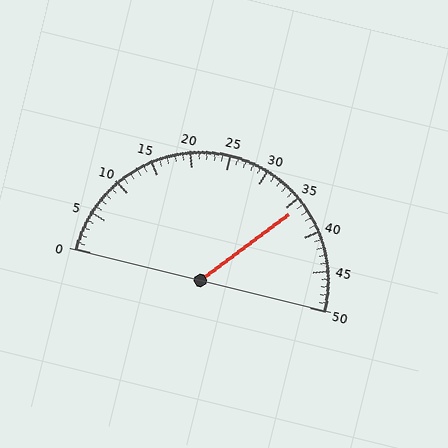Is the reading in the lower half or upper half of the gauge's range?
The reading is in the upper half of the range (0 to 50).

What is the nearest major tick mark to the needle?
The nearest major tick mark is 35.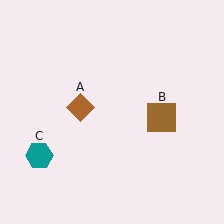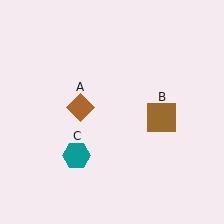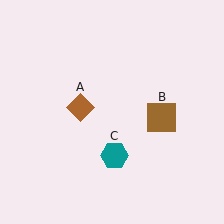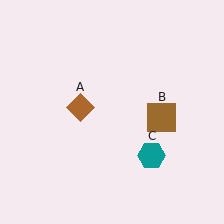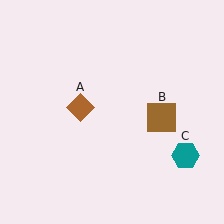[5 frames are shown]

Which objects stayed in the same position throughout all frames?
Brown diamond (object A) and brown square (object B) remained stationary.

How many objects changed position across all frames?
1 object changed position: teal hexagon (object C).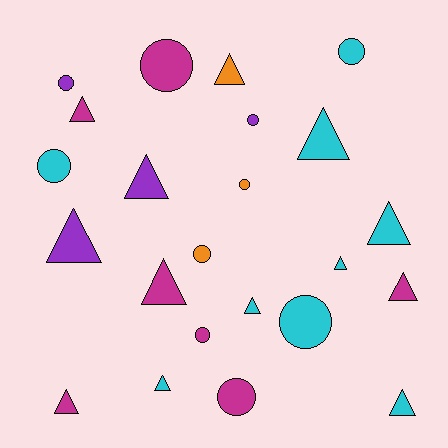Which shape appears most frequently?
Triangle, with 13 objects.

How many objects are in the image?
There are 23 objects.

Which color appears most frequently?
Cyan, with 9 objects.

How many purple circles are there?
There are 2 purple circles.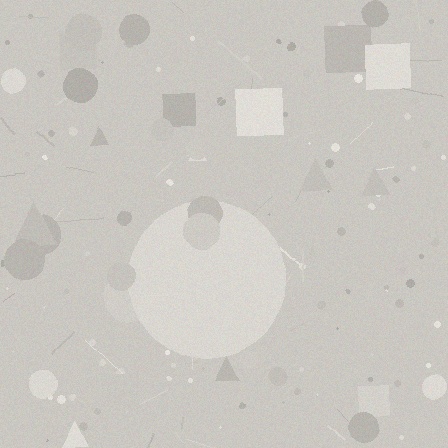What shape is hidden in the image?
A circle is hidden in the image.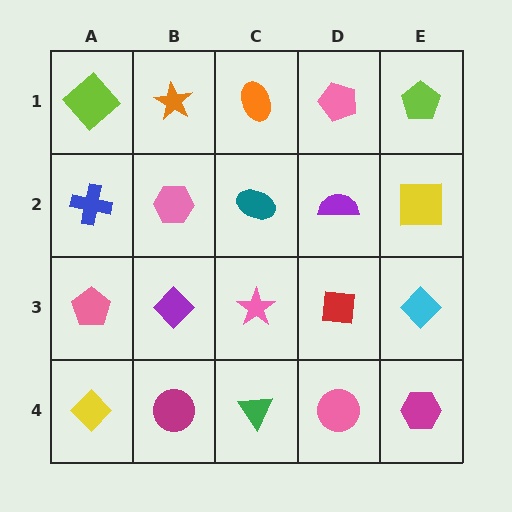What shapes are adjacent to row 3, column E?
A yellow square (row 2, column E), a magenta hexagon (row 4, column E), a red square (row 3, column D).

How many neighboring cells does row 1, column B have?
3.